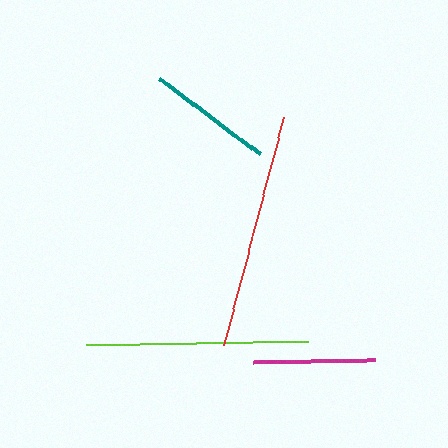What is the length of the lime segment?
The lime segment is approximately 222 pixels long.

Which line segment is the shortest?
The magenta line is the shortest at approximately 123 pixels.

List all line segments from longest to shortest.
From longest to shortest: red, lime, teal, magenta.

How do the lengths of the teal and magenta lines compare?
The teal and magenta lines are approximately the same length.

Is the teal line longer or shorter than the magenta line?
The teal line is longer than the magenta line.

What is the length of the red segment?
The red segment is approximately 237 pixels long.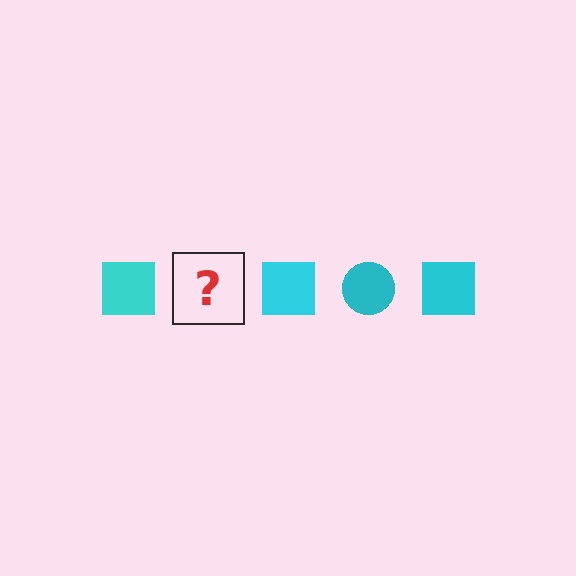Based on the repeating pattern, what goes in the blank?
The blank should be a cyan circle.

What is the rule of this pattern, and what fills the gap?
The rule is that the pattern cycles through square, circle shapes in cyan. The gap should be filled with a cyan circle.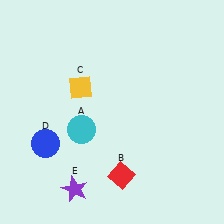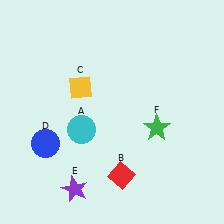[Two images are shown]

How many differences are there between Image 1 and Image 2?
There is 1 difference between the two images.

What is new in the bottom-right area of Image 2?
A green star (F) was added in the bottom-right area of Image 2.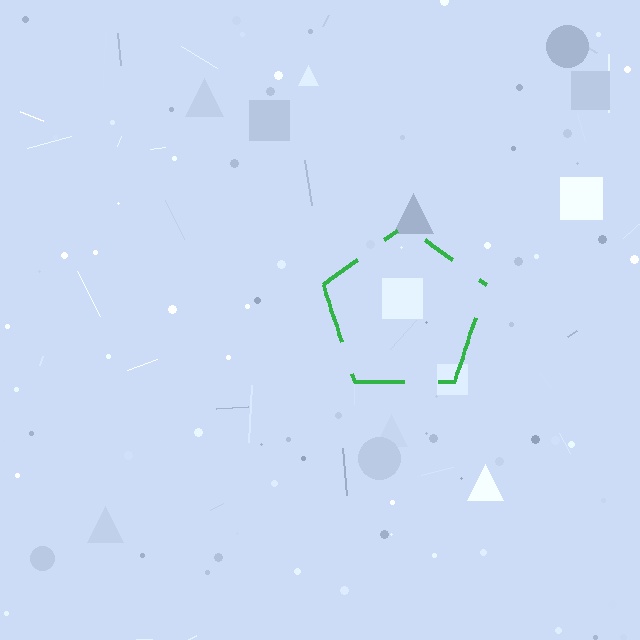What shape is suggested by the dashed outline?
The dashed outline suggests a pentagon.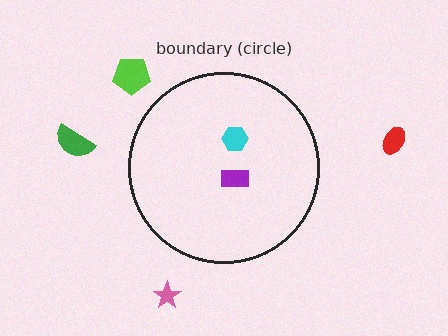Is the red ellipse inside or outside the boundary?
Outside.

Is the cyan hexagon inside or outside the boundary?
Inside.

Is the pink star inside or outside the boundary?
Outside.